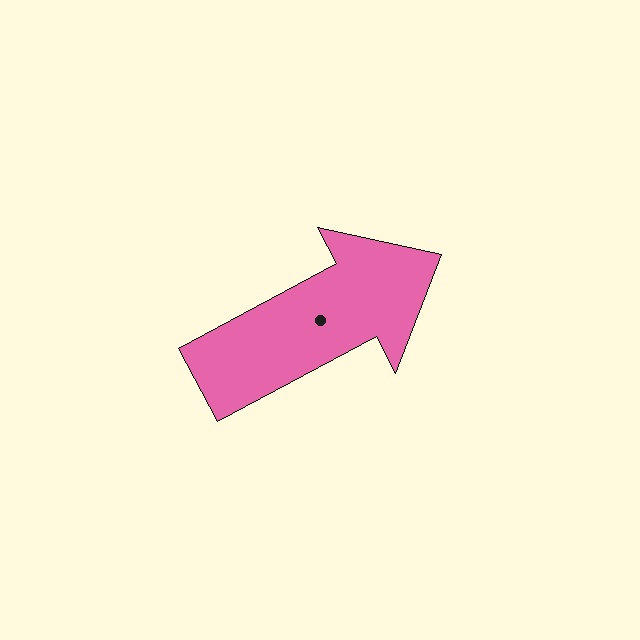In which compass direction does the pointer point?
Northeast.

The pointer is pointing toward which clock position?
Roughly 2 o'clock.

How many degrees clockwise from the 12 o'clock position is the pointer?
Approximately 62 degrees.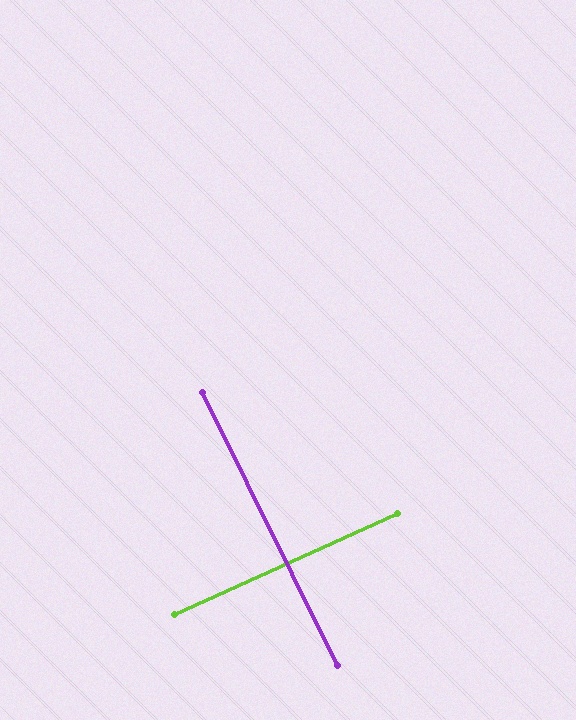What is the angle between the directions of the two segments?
Approximately 88 degrees.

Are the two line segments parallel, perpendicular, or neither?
Perpendicular — they meet at approximately 88°.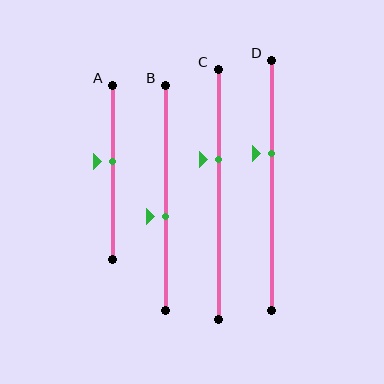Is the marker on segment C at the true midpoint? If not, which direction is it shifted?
No, the marker on segment C is shifted upward by about 14% of the segment length.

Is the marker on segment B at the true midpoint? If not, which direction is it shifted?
No, the marker on segment B is shifted downward by about 8% of the segment length.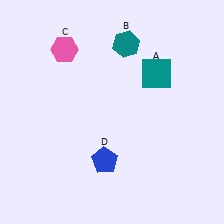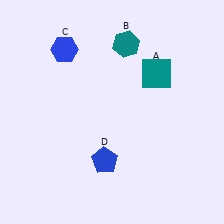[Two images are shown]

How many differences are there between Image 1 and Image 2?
There is 1 difference between the two images.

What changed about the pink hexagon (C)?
In Image 1, C is pink. In Image 2, it changed to blue.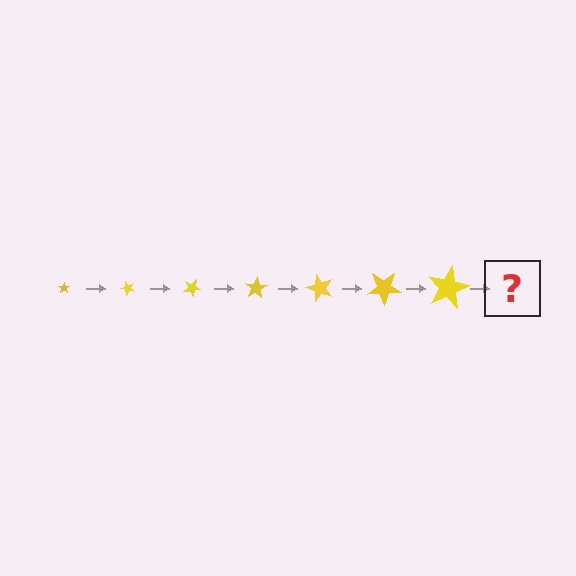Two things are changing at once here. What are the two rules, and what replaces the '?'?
The two rules are that the star grows larger each step and it rotates 50 degrees each step. The '?' should be a star, larger than the previous one and rotated 350 degrees from the start.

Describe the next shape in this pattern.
It should be a star, larger than the previous one and rotated 350 degrees from the start.